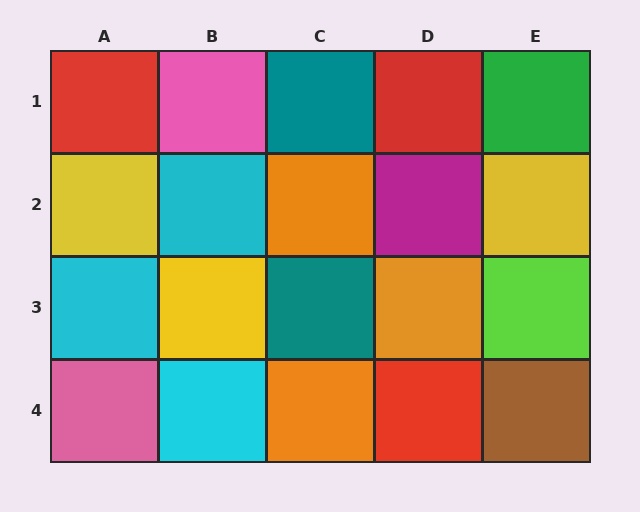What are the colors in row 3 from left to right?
Cyan, yellow, teal, orange, lime.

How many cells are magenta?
1 cell is magenta.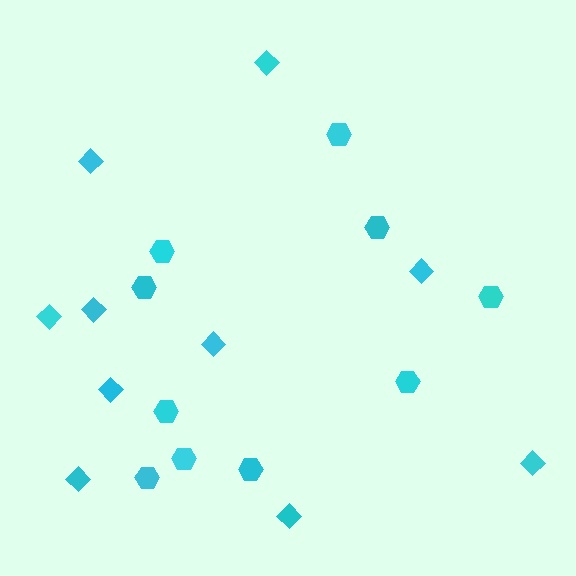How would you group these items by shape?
There are 2 groups: one group of hexagons (10) and one group of diamonds (10).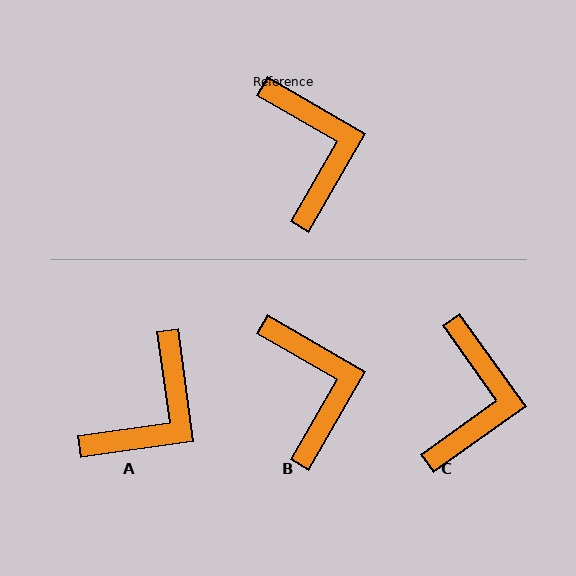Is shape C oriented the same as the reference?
No, it is off by about 24 degrees.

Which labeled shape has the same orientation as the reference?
B.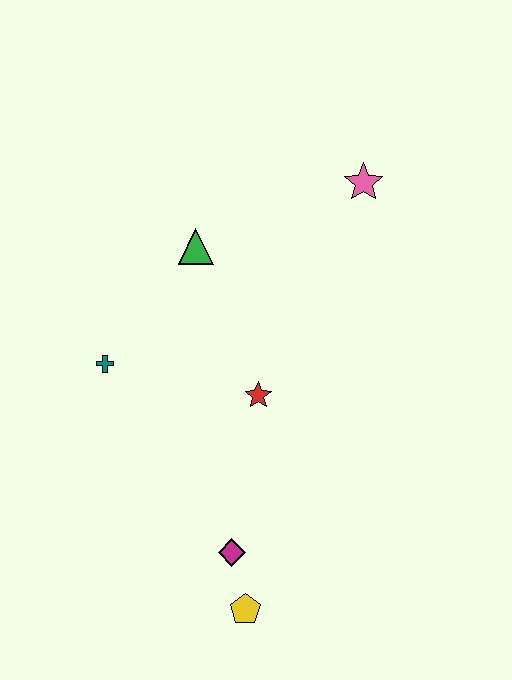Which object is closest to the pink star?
The green triangle is closest to the pink star.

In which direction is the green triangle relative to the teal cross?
The green triangle is above the teal cross.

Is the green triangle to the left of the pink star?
Yes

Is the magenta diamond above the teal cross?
No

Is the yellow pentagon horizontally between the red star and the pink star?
No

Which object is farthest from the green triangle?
The yellow pentagon is farthest from the green triangle.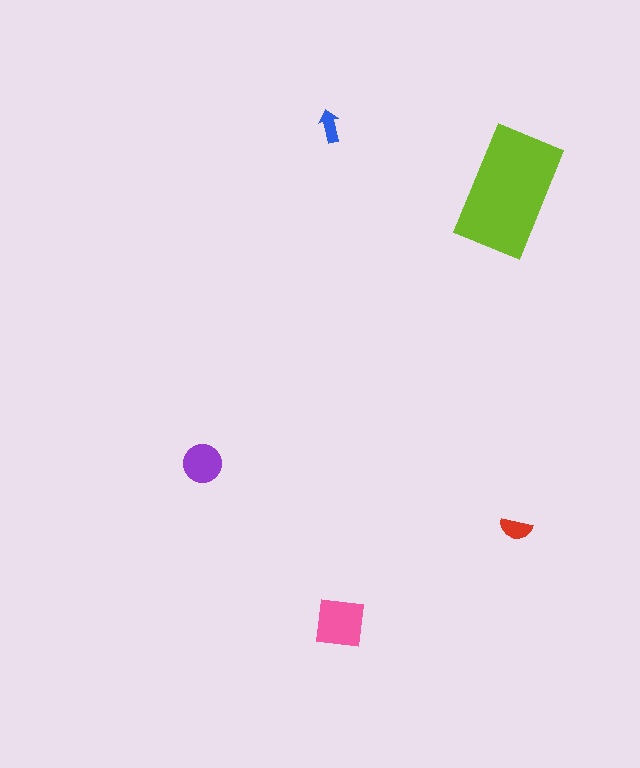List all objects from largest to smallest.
The lime rectangle, the pink square, the purple circle, the red semicircle, the blue arrow.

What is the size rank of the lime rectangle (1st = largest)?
1st.